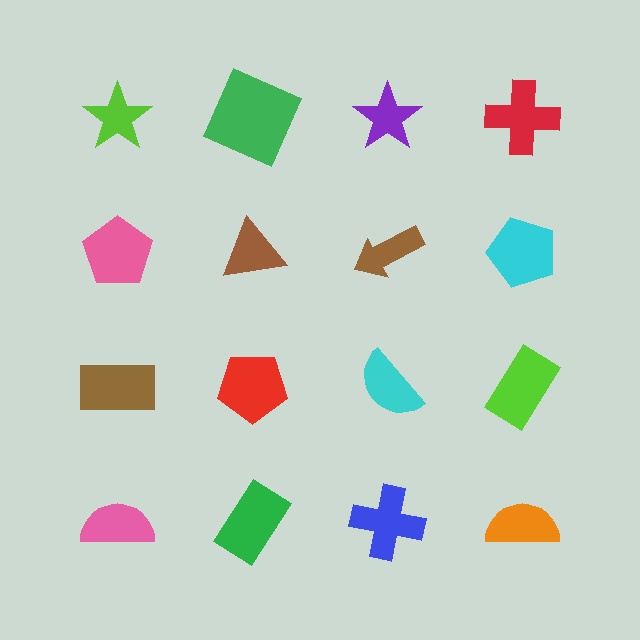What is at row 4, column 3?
A blue cross.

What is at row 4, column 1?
A pink semicircle.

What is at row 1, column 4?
A red cross.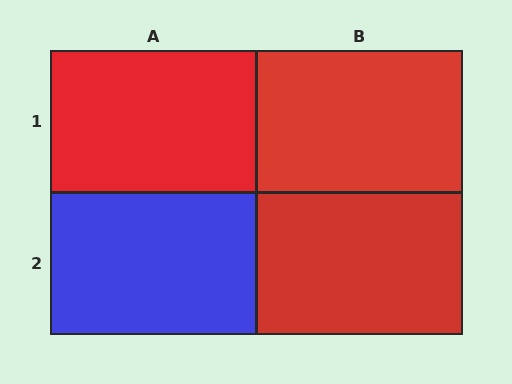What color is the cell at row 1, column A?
Red.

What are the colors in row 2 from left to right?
Blue, red.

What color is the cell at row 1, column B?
Red.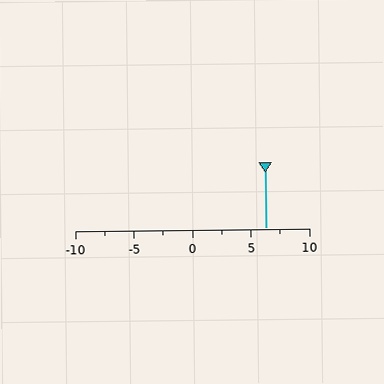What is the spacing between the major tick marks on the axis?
The major ticks are spaced 5 apart.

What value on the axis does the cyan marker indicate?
The marker indicates approximately 6.2.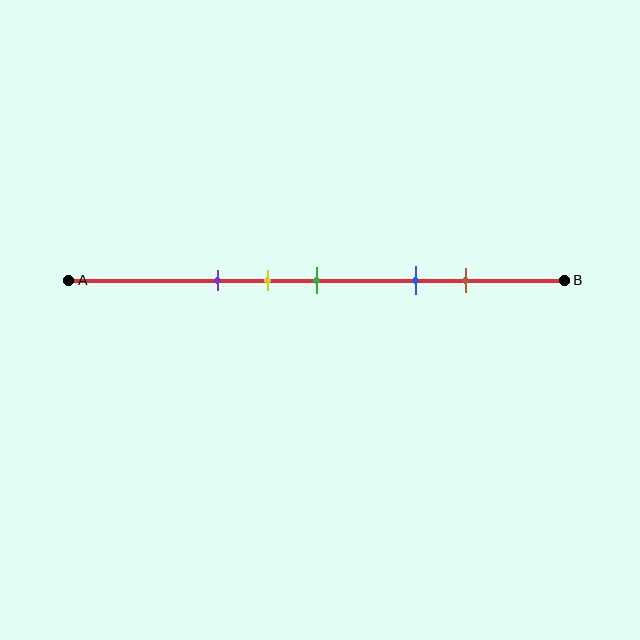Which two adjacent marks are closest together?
The yellow and green marks are the closest adjacent pair.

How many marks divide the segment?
There are 5 marks dividing the segment.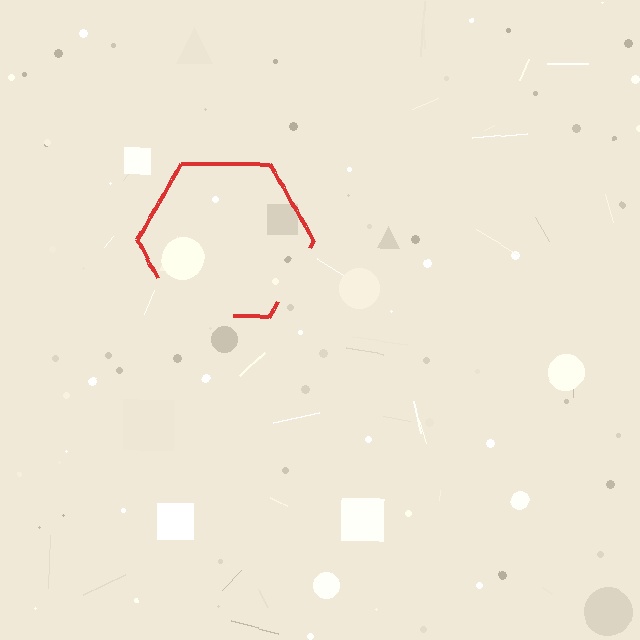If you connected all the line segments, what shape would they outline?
They would outline a hexagon.